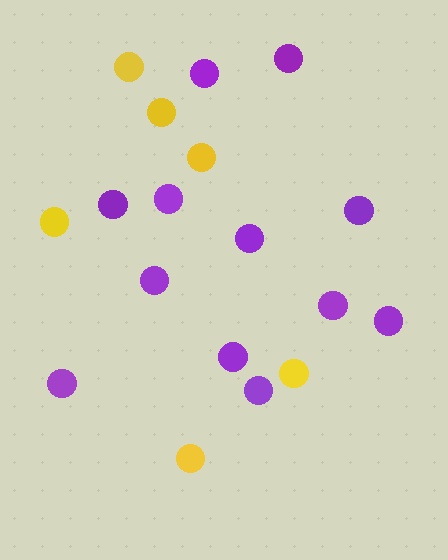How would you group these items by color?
There are 2 groups: one group of purple circles (12) and one group of yellow circles (6).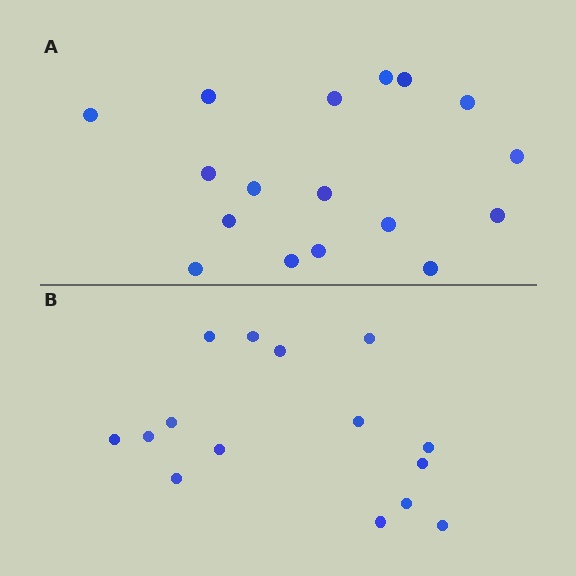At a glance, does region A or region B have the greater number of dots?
Region A (the top region) has more dots.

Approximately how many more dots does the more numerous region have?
Region A has just a few more — roughly 2 or 3 more dots than region B.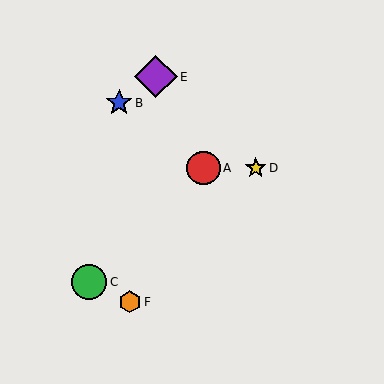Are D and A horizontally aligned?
Yes, both are at y≈168.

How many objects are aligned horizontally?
2 objects (A, D) are aligned horizontally.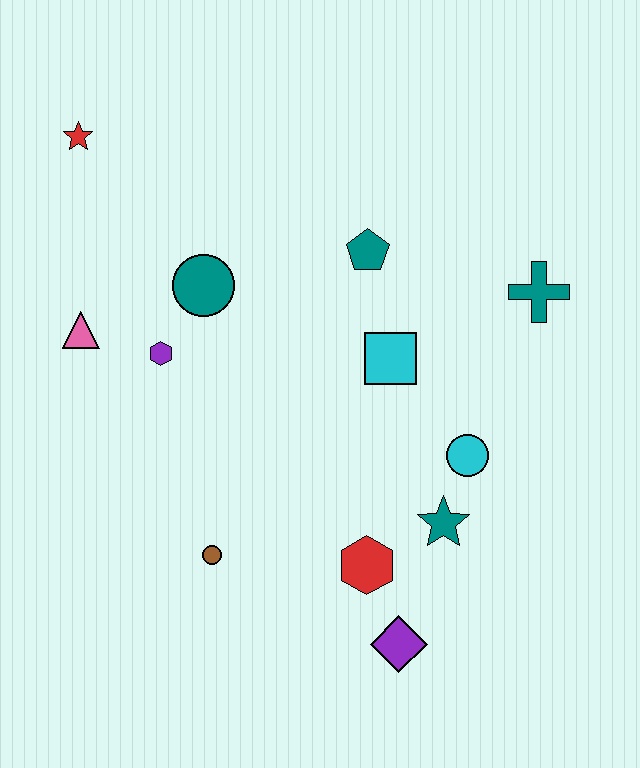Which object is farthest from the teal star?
The red star is farthest from the teal star.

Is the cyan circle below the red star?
Yes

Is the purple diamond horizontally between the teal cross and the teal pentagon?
Yes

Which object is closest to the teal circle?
The purple hexagon is closest to the teal circle.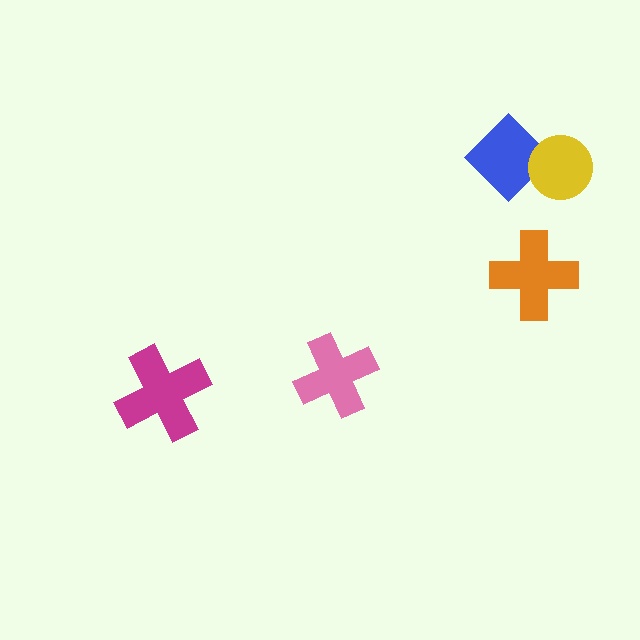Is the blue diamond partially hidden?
Yes, it is partially covered by another shape.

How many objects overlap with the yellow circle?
1 object overlaps with the yellow circle.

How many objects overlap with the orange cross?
0 objects overlap with the orange cross.